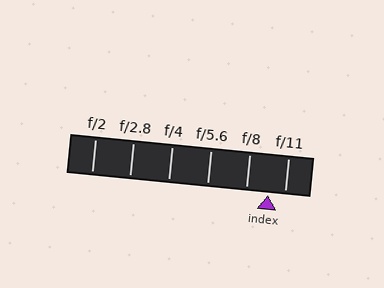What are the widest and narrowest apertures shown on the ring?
The widest aperture shown is f/2 and the narrowest is f/11.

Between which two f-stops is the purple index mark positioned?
The index mark is between f/8 and f/11.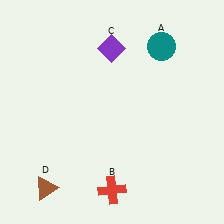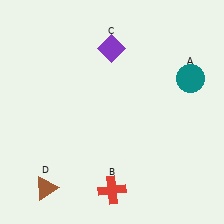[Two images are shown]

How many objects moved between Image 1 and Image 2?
1 object moved between the two images.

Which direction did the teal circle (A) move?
The teal circle (A) moved down.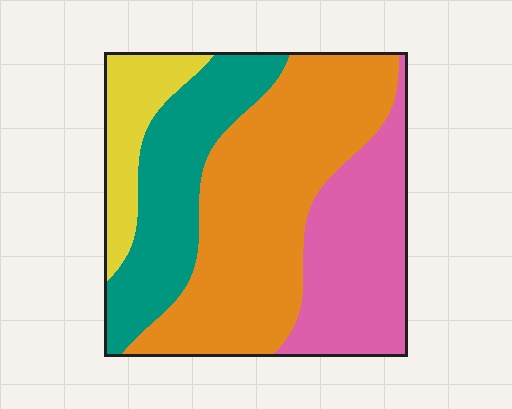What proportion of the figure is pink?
Pink covers roughly 25% of the figure.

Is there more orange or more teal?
Orange.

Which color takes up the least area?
Yellow, at roughly 10%.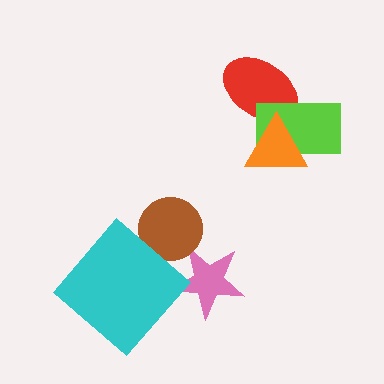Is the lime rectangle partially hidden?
Yes, it is partially covered by another shape.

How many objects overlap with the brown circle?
0 objects overlap with the brown circle.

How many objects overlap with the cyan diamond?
0 objects overlap with the cyan diamond.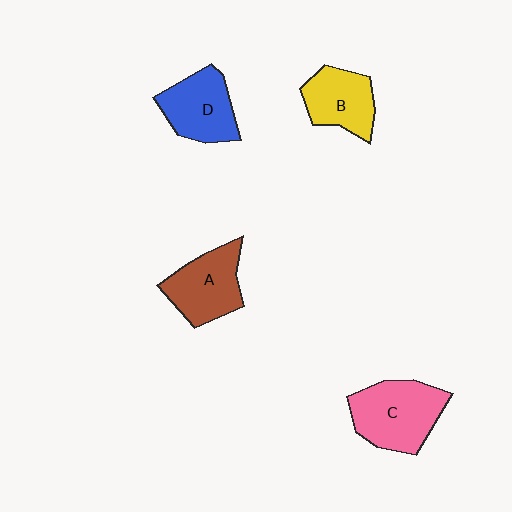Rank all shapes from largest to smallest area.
From largest to smallest: C (pink), A (brown), D (blue), B (yellow).